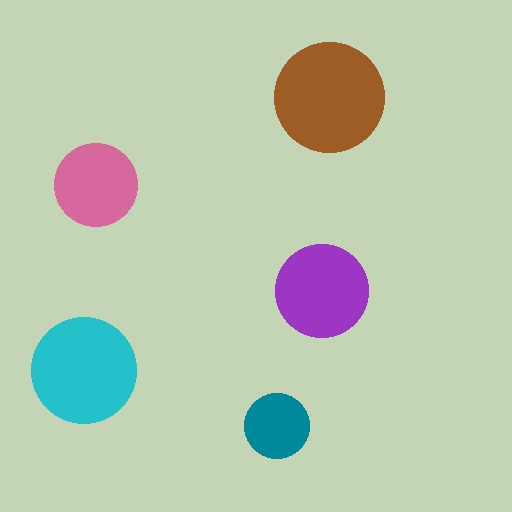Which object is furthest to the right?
The brown circle is rightmost.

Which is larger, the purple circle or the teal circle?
The purple one.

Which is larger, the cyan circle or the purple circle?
The cyan one.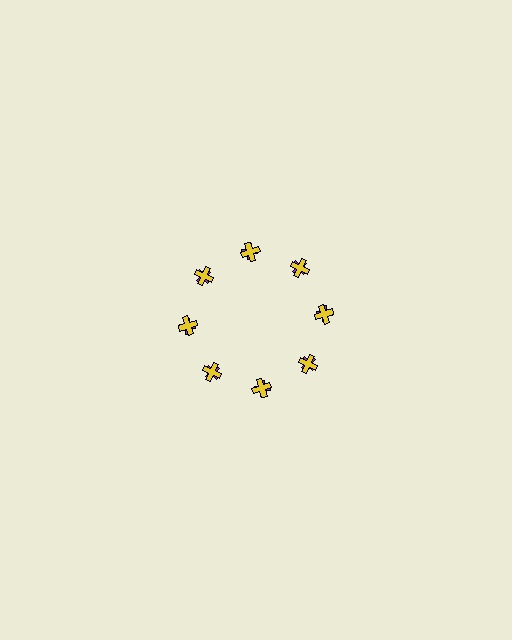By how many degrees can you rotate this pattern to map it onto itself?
The pattern maps onto itself every 45 degrees of rotation.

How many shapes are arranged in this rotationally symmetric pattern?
There are 16 shapes, arranged in 8 groups of 2.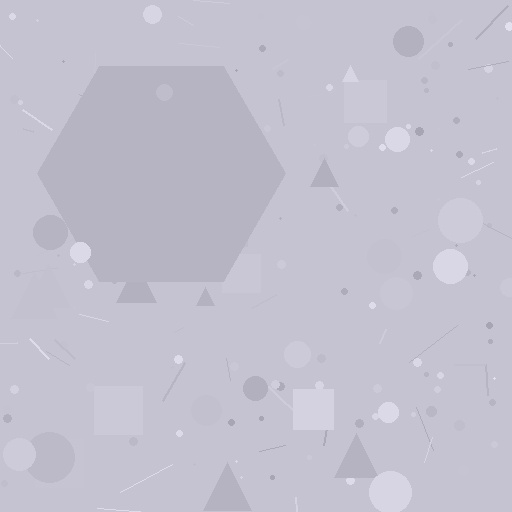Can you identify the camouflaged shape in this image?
The camouflaged shape is a hexagon.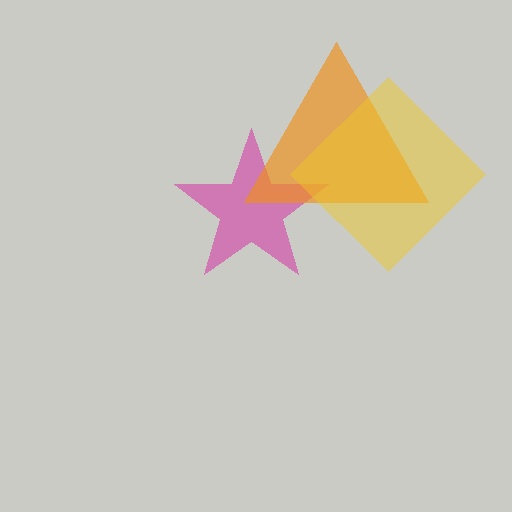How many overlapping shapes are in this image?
There are 3 overlapping shapes in the image.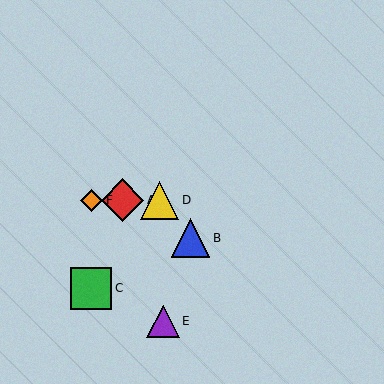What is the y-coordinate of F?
Object F is at y≈200.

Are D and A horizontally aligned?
Yes, both are at y≈200.